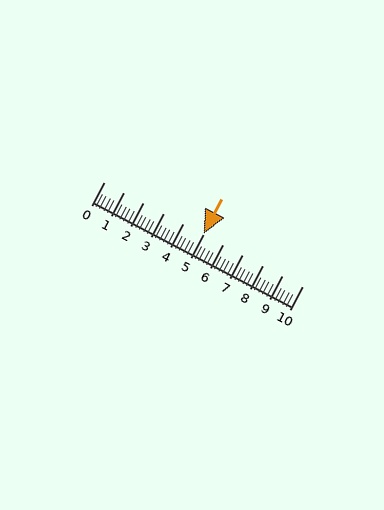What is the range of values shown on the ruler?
The ruler shows values from 0 to 10.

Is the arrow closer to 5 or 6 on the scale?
The arrow is closer to 5.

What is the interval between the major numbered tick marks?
The major tick marks are spaced 1 units apart.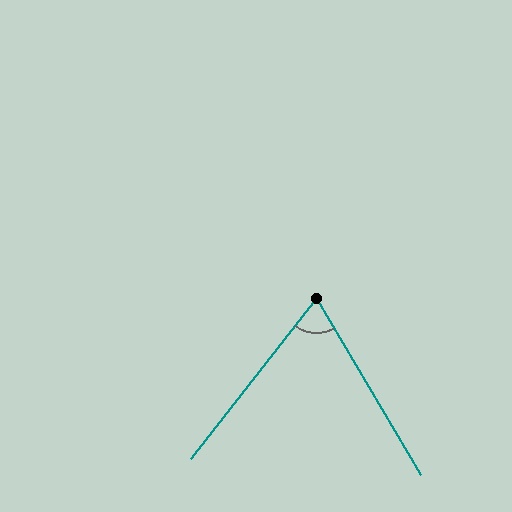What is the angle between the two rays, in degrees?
Approximately 69 degrees.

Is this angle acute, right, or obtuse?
It is acute.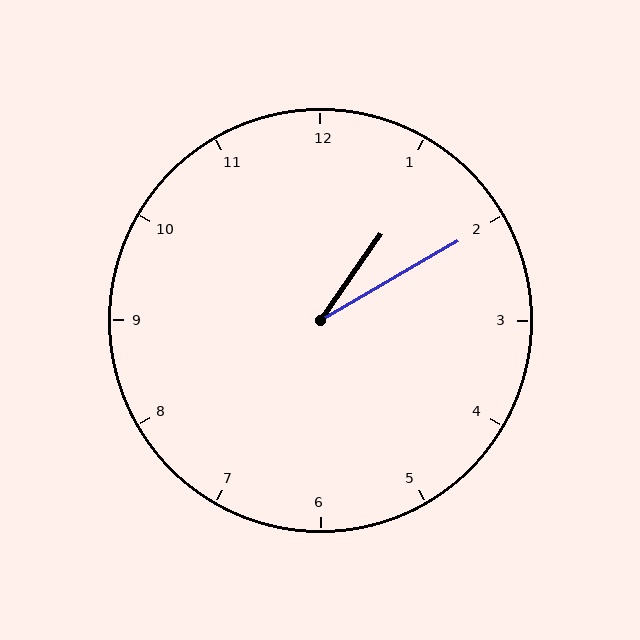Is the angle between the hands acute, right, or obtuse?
It is acute.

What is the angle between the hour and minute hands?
Approximately 25 degrees.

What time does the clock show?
1:10.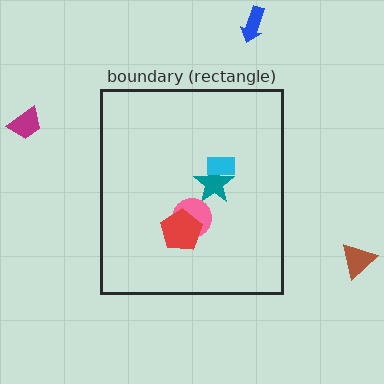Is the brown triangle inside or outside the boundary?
Outside.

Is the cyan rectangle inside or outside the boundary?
Inside.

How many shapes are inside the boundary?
4 inside, 3 outside.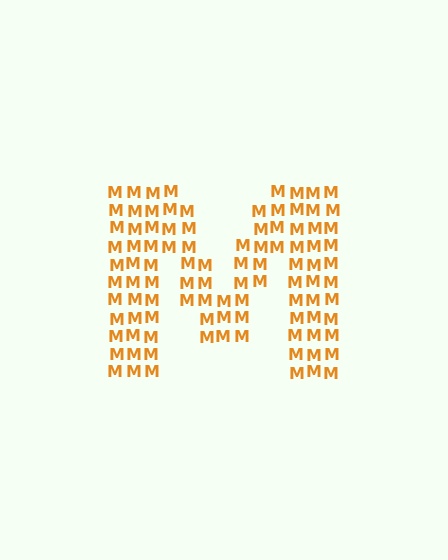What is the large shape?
The large shape is the letter M.